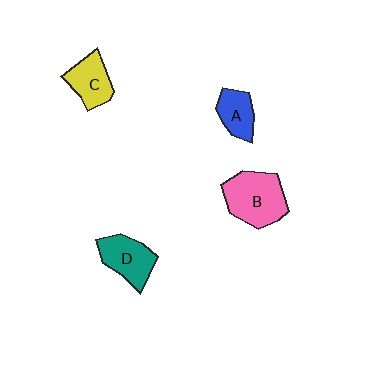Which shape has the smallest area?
Shape A (blue).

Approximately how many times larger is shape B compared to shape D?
Approximately 1.4 times.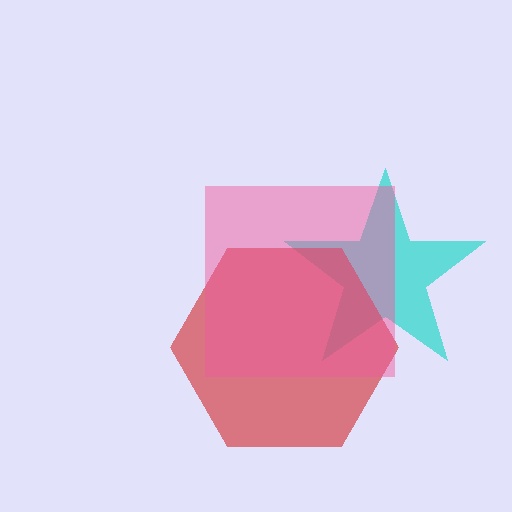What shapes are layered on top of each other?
The layered shapes are: a cyan star, a red hexagon, a pink square.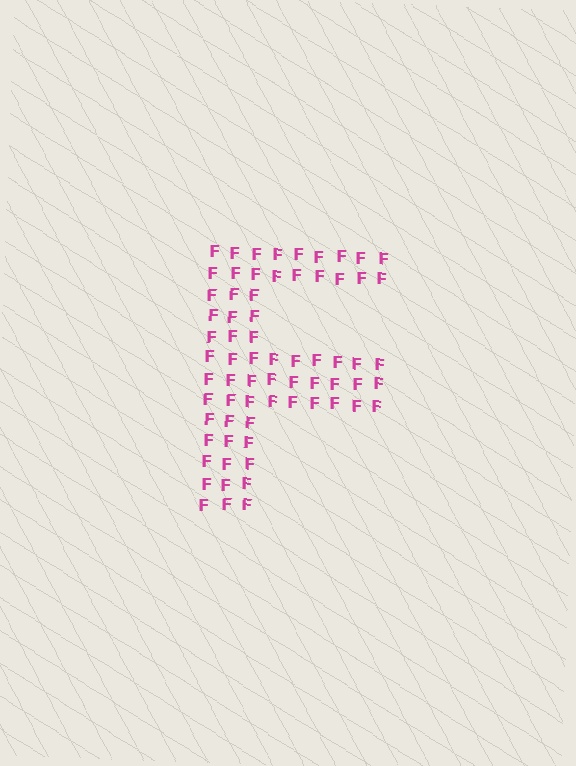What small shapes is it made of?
It is made of small letter F's.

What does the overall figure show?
The overall figure shows the letter F.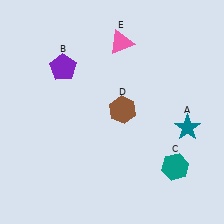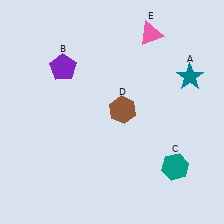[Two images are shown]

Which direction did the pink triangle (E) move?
The pink triangle (E) moved right.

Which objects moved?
The objects that moved are: the teal star (A), the pink triangle (E).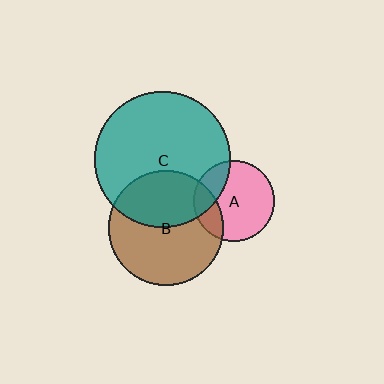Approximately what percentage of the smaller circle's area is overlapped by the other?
Approximately 25%.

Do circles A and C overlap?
Yes.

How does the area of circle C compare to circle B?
Approximately 1.4 times.